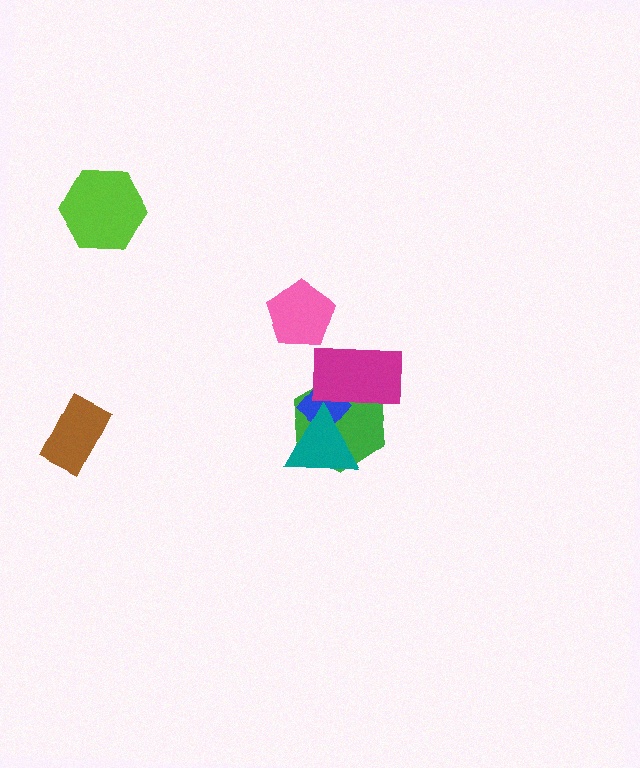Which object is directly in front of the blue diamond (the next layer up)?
The magenta rectangle is directly in front of the blue diamond.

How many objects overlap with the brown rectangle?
0 objects overlap with the brown rectangle.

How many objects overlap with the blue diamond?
3 objects overlap with the blue diamond.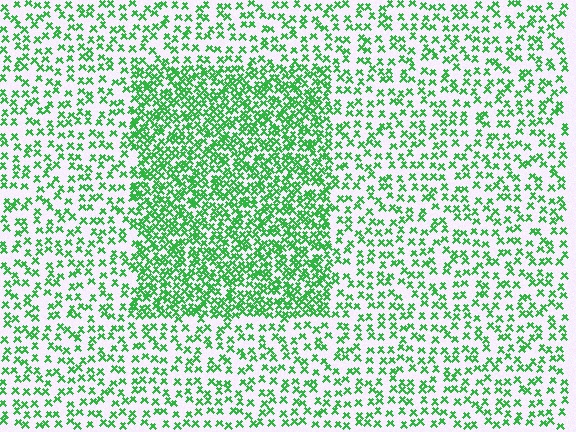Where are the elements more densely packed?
The elements are more densely packed inside the rectangle boundary.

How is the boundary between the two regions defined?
The boundary is defined by a change in element density (approximately 2.2x ratio). All elements are the same color, size, and shape.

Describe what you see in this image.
The image contains small green elements arranged at two different densities. A rectangle-shaped region is visible where the elements are more densely packed than the surrounding area.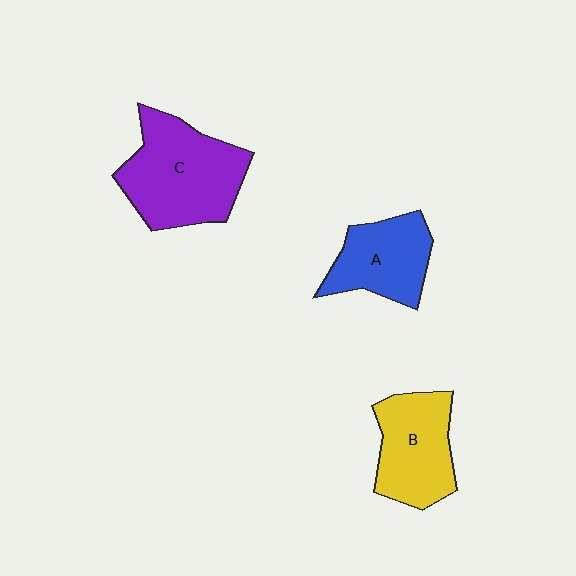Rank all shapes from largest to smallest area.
From largest to smallest: C (purple), B (yellow), A (blue).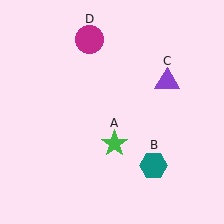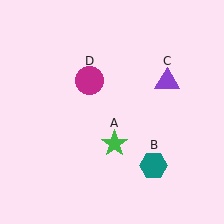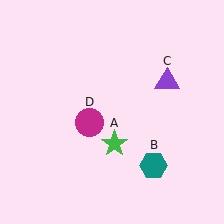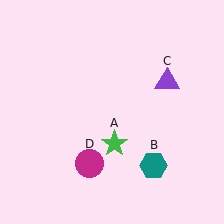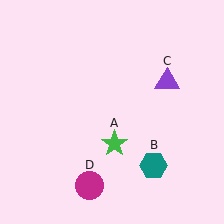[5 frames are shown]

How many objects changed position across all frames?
1 object changed position: magenta circle (object D).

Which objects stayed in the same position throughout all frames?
Green star (object A) and teal hexagon (object B) and purple triangle (object C) remained stationary.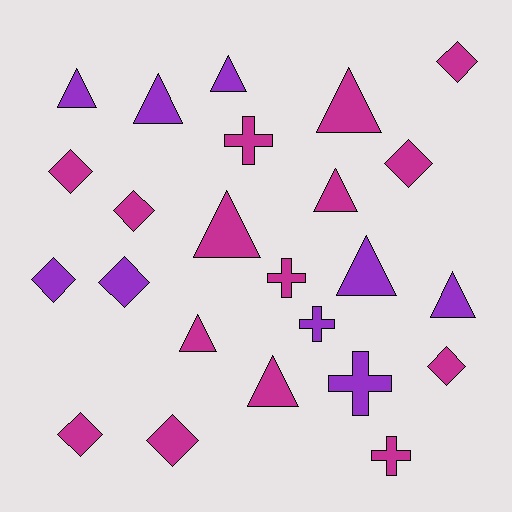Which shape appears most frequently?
Triangle, with 10 objects.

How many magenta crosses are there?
There are 3 magenta crosses.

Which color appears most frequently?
Magenta, with 15 objects.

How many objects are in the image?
There are 24 objects.